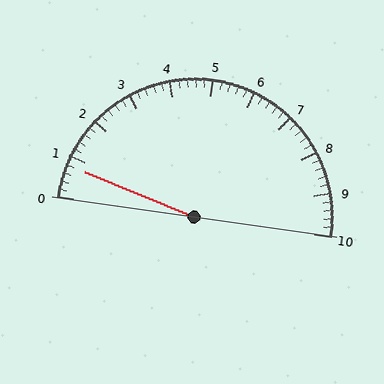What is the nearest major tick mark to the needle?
The nearest major tick mark is 1.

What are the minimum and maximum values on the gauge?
The gauge ranges from 0 to 10.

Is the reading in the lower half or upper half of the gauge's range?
The reading is in the lower half of the range (0 to 10).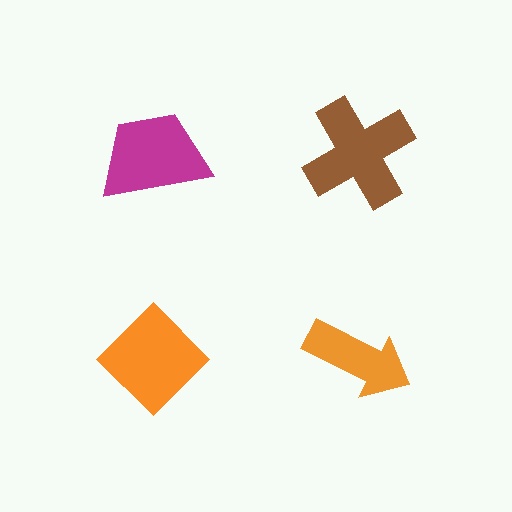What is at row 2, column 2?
An orange arrow.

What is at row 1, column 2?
A brown cross.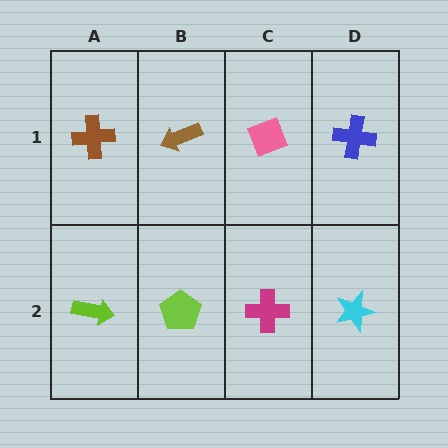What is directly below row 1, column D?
A cyan star.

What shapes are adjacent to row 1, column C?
A magenta cross (row 2, column C), a brown arrow (row 1, column B), a blue cross (row 1, column D).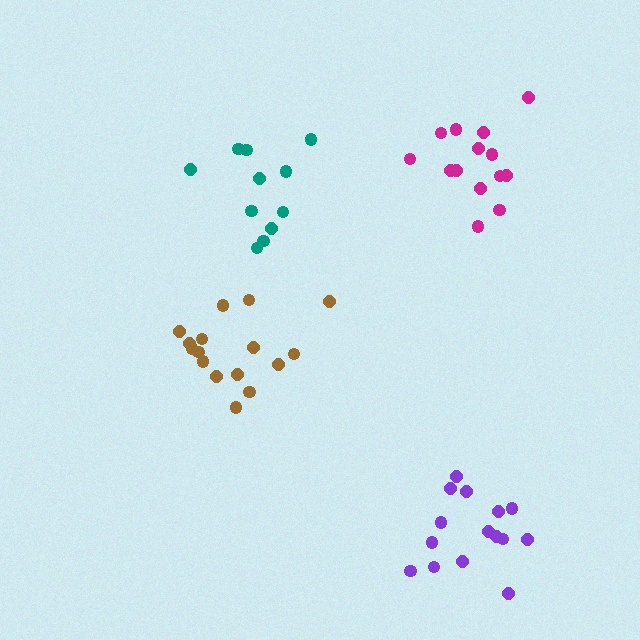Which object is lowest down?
The purple cluster is bottommost.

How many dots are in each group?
Group 1: 15 dots, Group 2: 14 dots, Group 3: 11 dots, Group 4: 16 dots (56 total).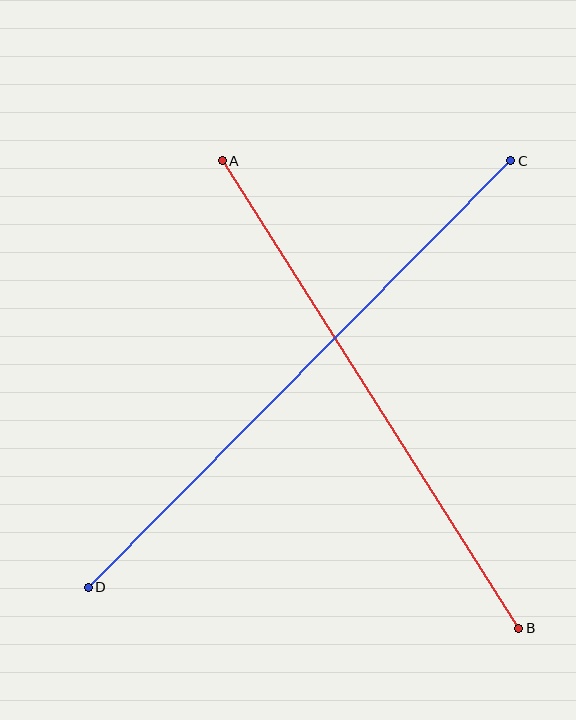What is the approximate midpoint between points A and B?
The midpoint is at approximately (370, 395) pixels.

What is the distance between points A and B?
The distance is approximately 553 pixels.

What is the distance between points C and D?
The distance is approximately 601 pixels.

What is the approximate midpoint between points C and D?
The midpoint is at approximately (299, 374) pixels.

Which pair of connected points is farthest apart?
Points C and D are farthest apart.